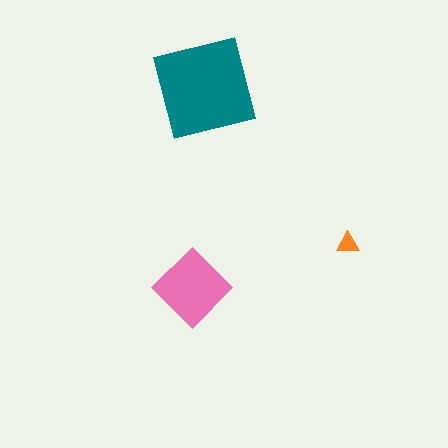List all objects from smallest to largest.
The orange triangle, the pink diamond, the teal square.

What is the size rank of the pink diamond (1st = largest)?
2nd.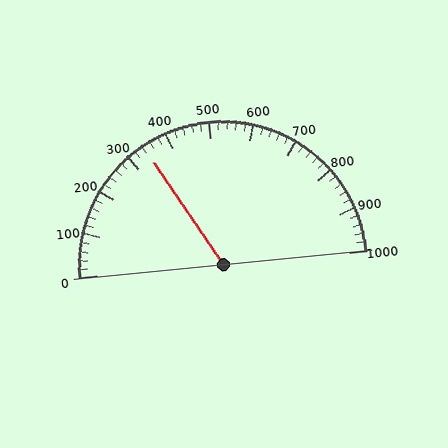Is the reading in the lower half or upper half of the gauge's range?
The reading is in the lower half of the range (0 to 1000).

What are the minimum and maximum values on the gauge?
The gauge ranges from 0 to 1000.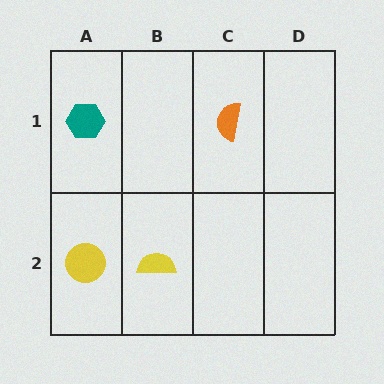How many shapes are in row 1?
2 shapes.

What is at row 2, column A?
A yellow circle.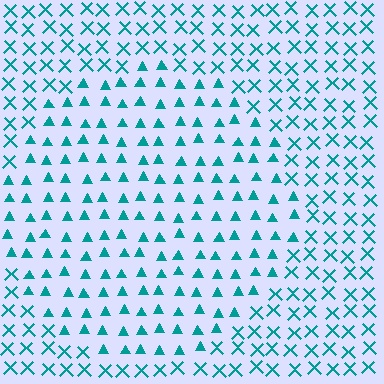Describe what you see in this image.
The image is filled with small teal elements arranged in a uniform grid. A circle-shaped region contains triangles, while the surrounding area contains X marks. The boundary is defined purely by the change in element shape.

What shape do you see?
I see a circle.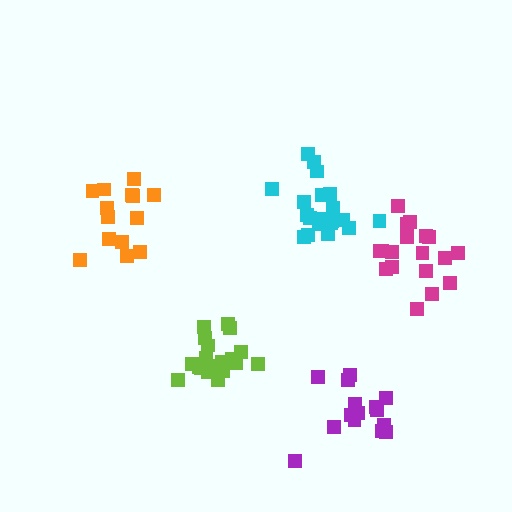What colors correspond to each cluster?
The clusters are colored: lime, orange, purple, cyan, magenta.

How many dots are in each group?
Group 1: 20 dots, Group 2: 14 dots, Group 3: 15 dots, Group 4: 20 dots, Group 5: 18 dots (87 total).